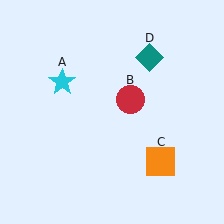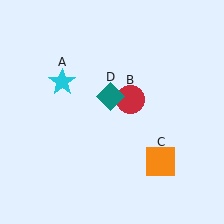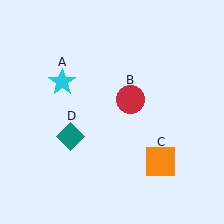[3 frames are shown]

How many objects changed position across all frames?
1 object changed position: teal diamond (object D).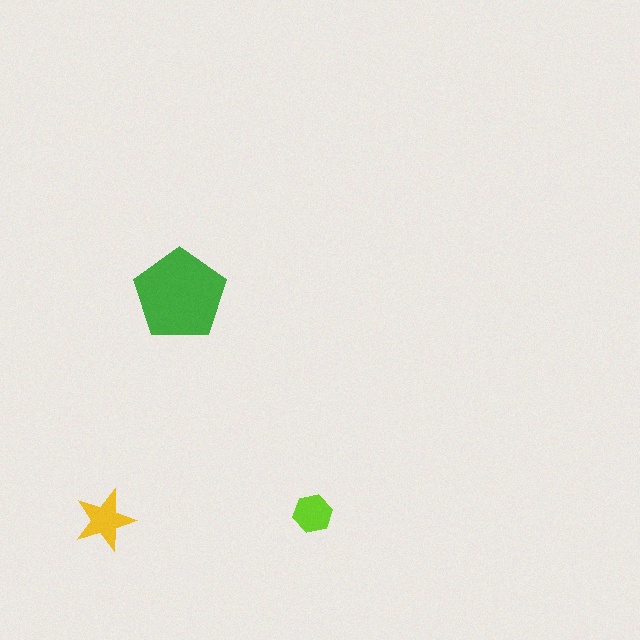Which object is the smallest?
The lime hexagon.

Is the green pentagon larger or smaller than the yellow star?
Larger.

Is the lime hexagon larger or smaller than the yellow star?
Smaller.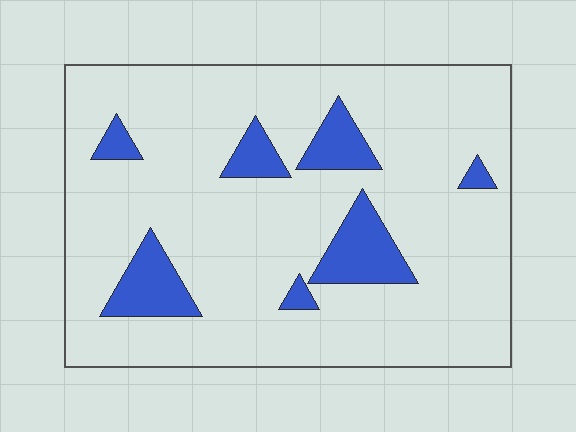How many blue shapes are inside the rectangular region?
7.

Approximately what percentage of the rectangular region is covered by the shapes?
Approximately 15%.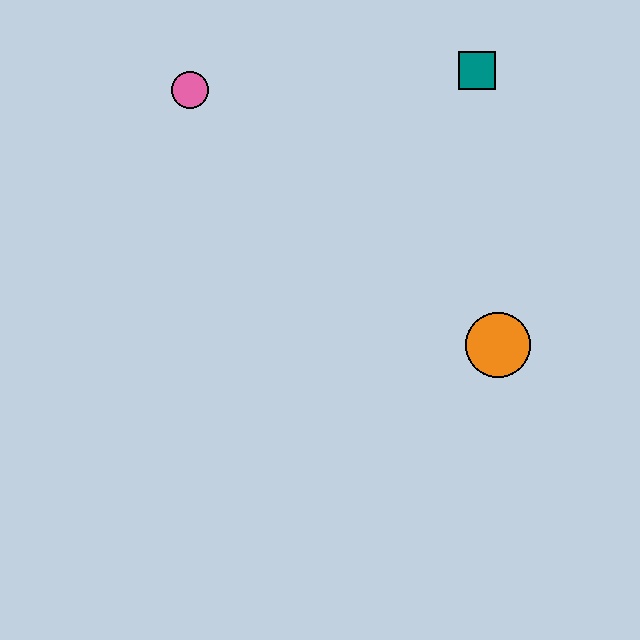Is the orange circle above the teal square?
No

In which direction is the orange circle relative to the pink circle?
The orange circle is to the right of the pink circle.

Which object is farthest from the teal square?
The pink circle is farthest from the teal square.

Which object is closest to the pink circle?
The teal square is closest to the pink circle.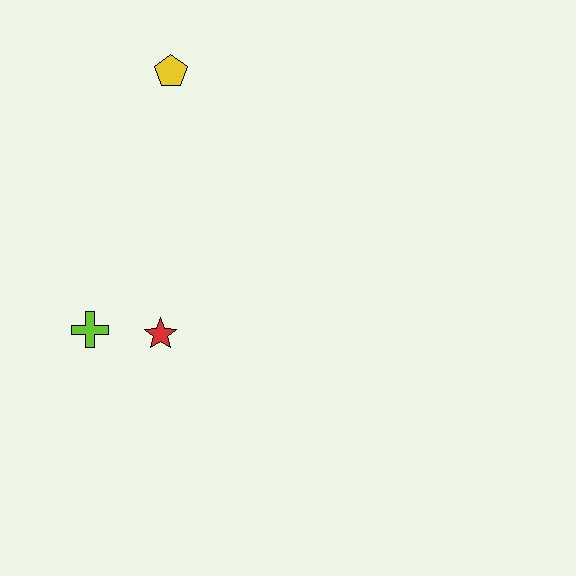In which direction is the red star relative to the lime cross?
The red star is to the right of the lime cross.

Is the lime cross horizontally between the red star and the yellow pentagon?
No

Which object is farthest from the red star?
The yellow pentagon is farthest from the red star.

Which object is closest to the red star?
The lime cross is closest to the red star.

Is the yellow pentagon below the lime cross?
No